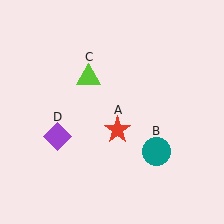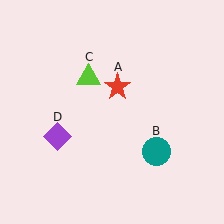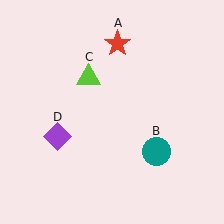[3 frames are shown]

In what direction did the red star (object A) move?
The red star (object A) moved up.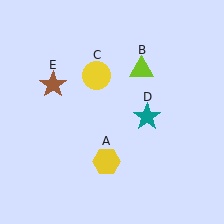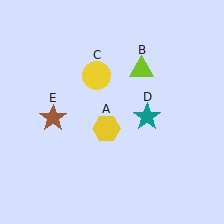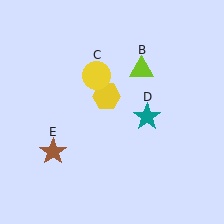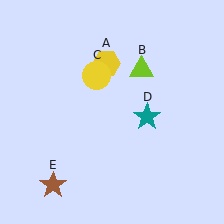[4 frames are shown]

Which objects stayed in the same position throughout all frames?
Lime triangle (object B) and yellow circle (object C) and teal star (object D) remained stationary.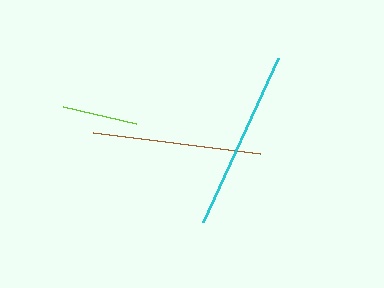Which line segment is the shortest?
The lime line is the shortest at approximately 75 pixels.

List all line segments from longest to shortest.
From longest to shortest: cyan, brown, lime.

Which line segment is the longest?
The cyan line is the longest at approximately 180 pixels.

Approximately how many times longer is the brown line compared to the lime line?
The brown line is approximately 2.2 times the length of the lime line.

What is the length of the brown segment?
The brown segment is approximately 168 pixels long.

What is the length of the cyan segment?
The cyan segment is approximately 180 pixels long.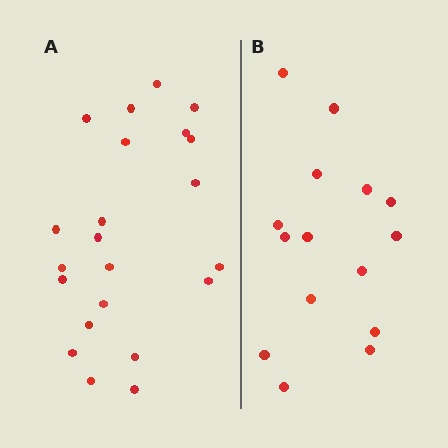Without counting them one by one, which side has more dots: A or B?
Region A (the left region) has more dots.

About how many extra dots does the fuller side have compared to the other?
Region A has roughly 8 or so more dots than region B.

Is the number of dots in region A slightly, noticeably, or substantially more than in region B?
Region A has substantially more. The ratio is roughly 1.5 to 1.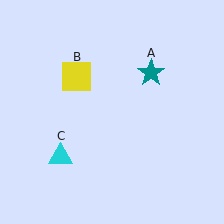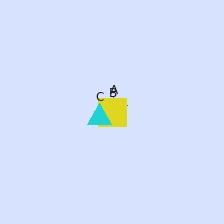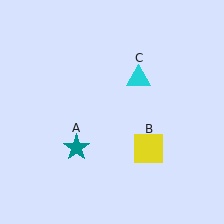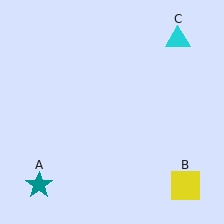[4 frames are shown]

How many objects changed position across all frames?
3 objects changed position: teal star (object A), yellow square (object B), cyan triangle (object C).